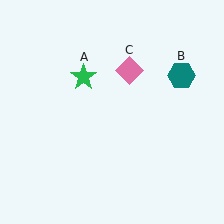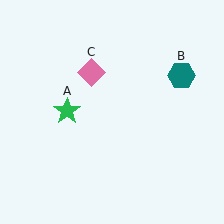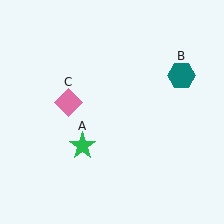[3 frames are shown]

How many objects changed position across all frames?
2 objects changed position: green star (object A), pink diamond (object C).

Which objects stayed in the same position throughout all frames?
Teal hexagon (object B) remained stationary.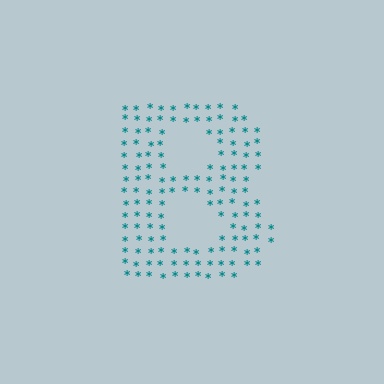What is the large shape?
The large shape is the letter B.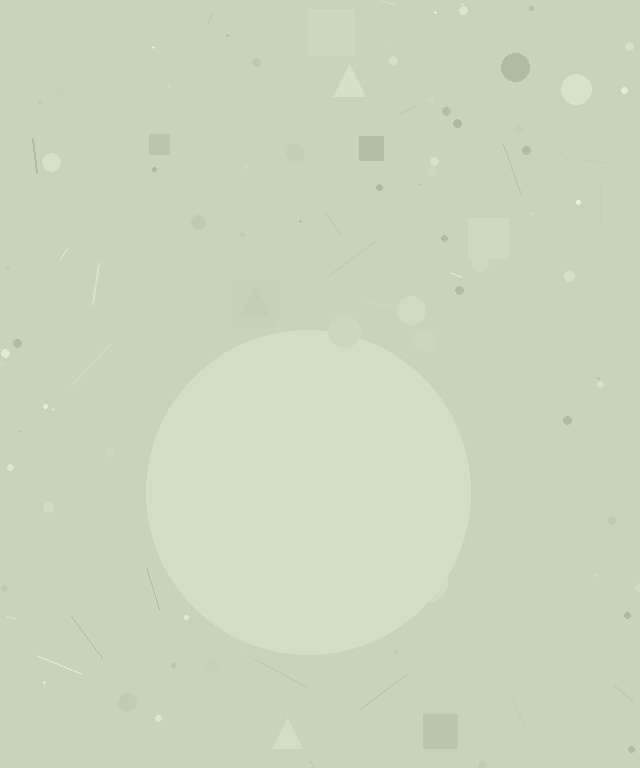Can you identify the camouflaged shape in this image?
The camouflaged shape is a circle.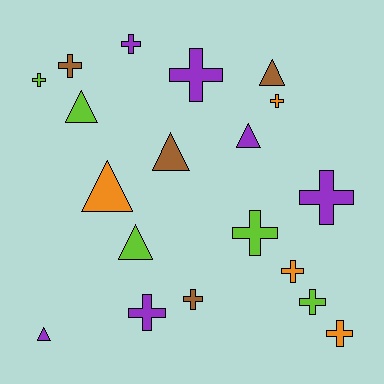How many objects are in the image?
There are 19 objects.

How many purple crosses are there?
There are 4 purple crosses.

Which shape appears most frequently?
Cross, with 12 objects.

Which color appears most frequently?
Purple, with 6 objects.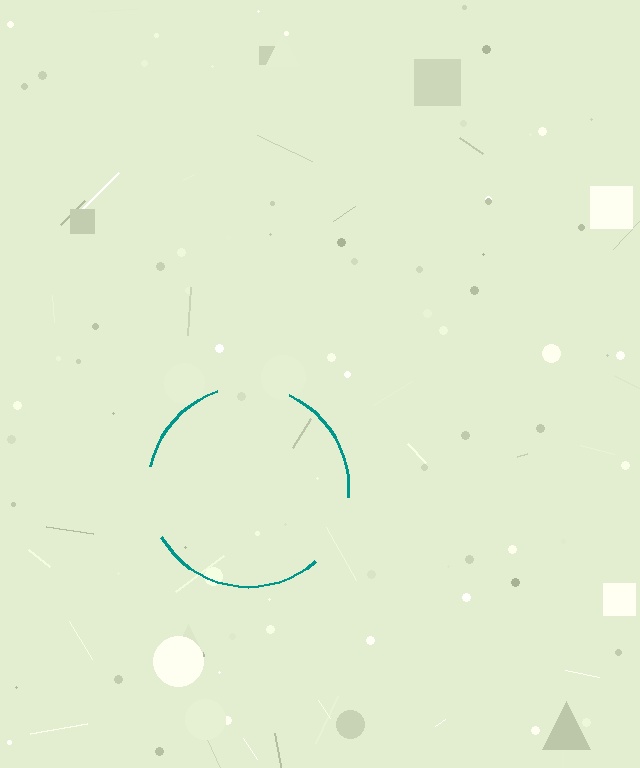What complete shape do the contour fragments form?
The contour fragments form a circle.